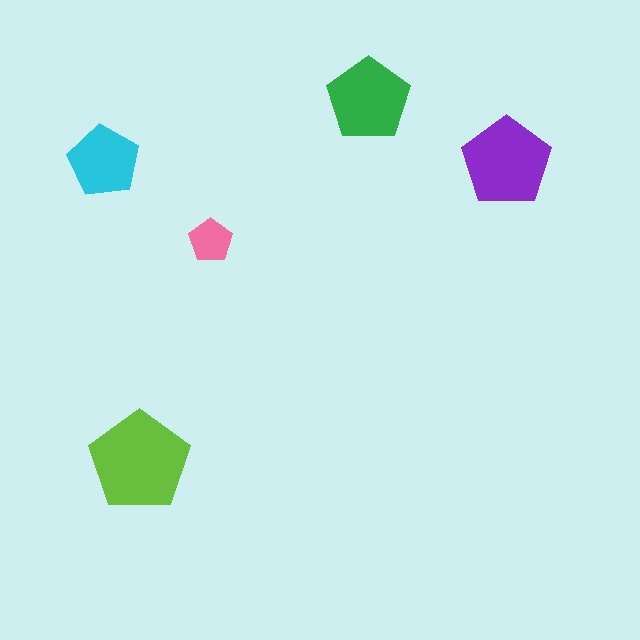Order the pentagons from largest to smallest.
the lime one, the purple one, the green one, the cyan one, the pink one.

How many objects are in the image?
There are 5 objects in the image.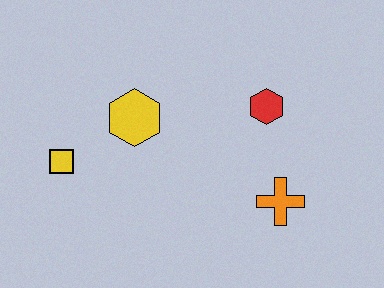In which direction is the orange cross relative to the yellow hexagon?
The orange cross is to the right of the yellow hexagon.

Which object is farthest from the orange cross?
The yellow square is farthest from the orange cross.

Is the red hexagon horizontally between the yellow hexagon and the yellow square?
No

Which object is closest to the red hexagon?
The orange cross is closest to the red hexagon.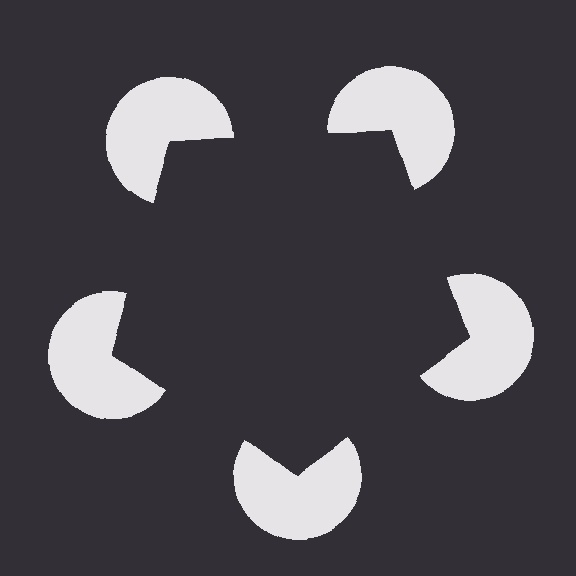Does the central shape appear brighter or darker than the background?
It typically appears slightly darker than the background, even though no actual brightness change is drawn.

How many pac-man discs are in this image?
There are 5 — one at each vertex of the illusory pentagon.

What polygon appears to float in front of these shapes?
An illusory pentagon — its edges are inferred from the aligned wedge cuts in the pac-man discs, not physically drawn.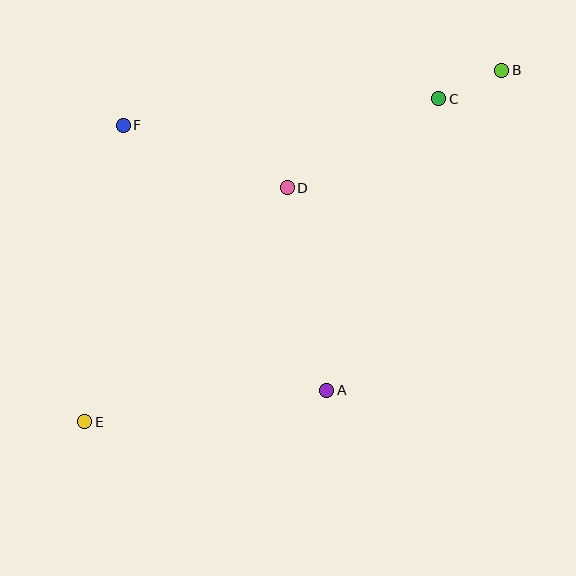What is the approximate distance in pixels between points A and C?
The distance between A and C is approximately 312 pixels.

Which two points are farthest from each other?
Points B and E are farthest from each other.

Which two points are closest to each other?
Points B and C are closest to each other.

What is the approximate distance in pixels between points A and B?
The distance between A and B is approximately 364 pixels.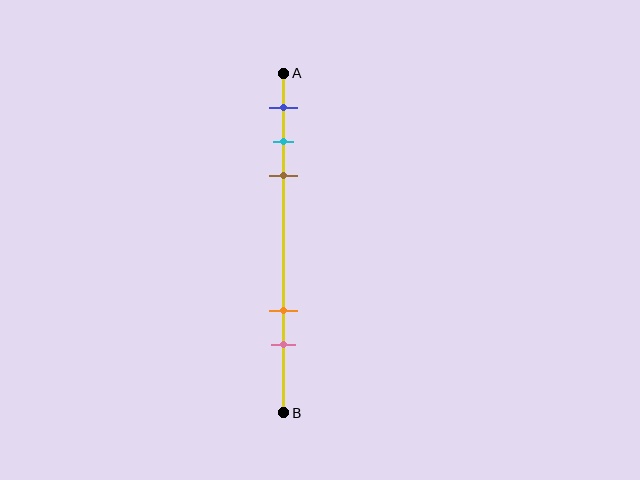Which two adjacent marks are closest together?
The cyan and brown marks are the closest adjacent pair.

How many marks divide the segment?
There are 5 marks dividing the segment.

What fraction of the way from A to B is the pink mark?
The pink mark is approximately 80% (0.8) of the way from A to B.